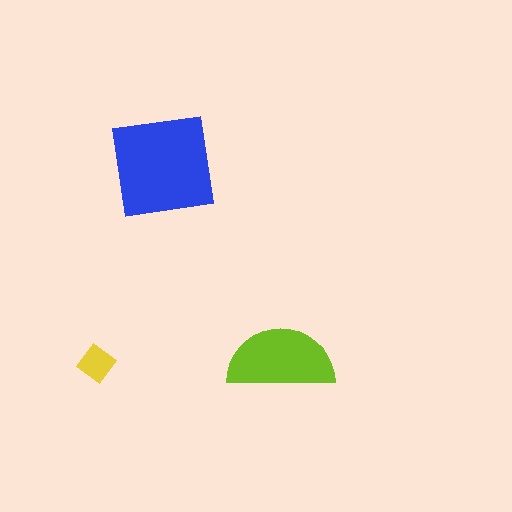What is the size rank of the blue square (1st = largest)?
1st.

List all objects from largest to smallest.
The blue square, the lime semicircle, the yellow diamond.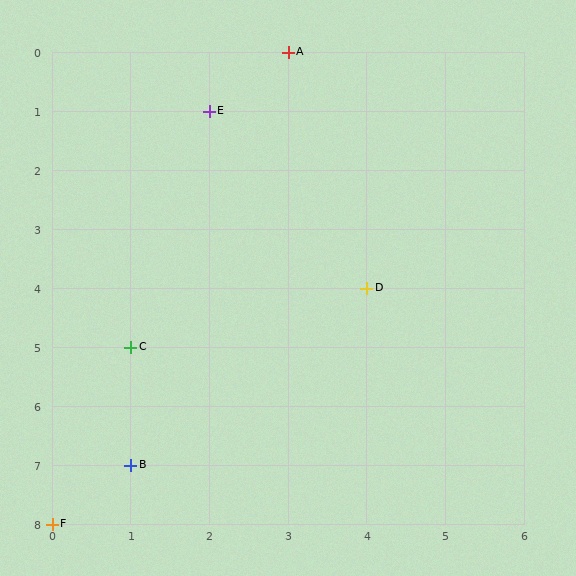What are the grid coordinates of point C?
Point C is at grid coordinates (1, 5).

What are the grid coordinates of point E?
Point E is at grid coordinates (2, 1).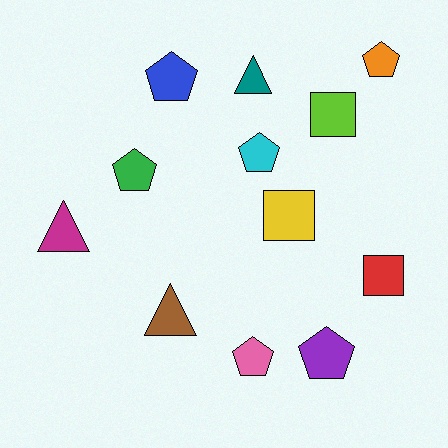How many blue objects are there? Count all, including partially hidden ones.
There is 1 blue object.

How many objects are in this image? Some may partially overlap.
There are 12 objects.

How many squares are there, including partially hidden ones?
There are 3 squares.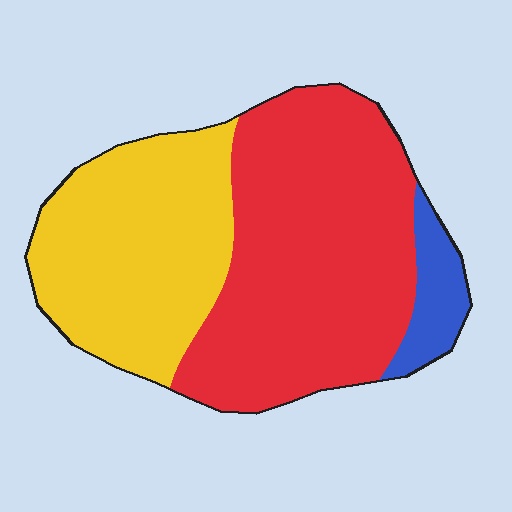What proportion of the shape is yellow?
Yellow covers 38% of the shape.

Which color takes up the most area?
Red, at roughly 55%.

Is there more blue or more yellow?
Yellow.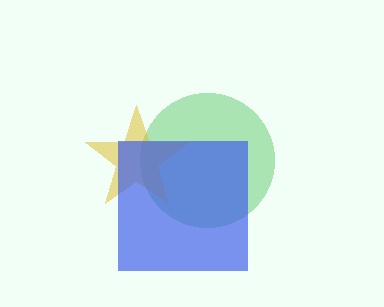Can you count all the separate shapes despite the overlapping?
Yes, there are 3 separate shapes.